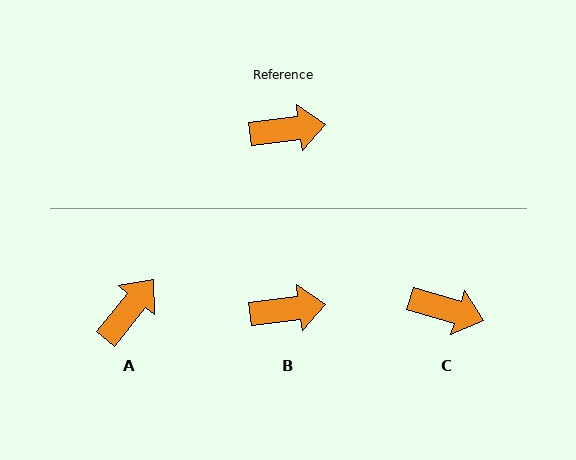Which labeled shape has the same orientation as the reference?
B.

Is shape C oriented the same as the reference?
No, it is off by about 25 degrees.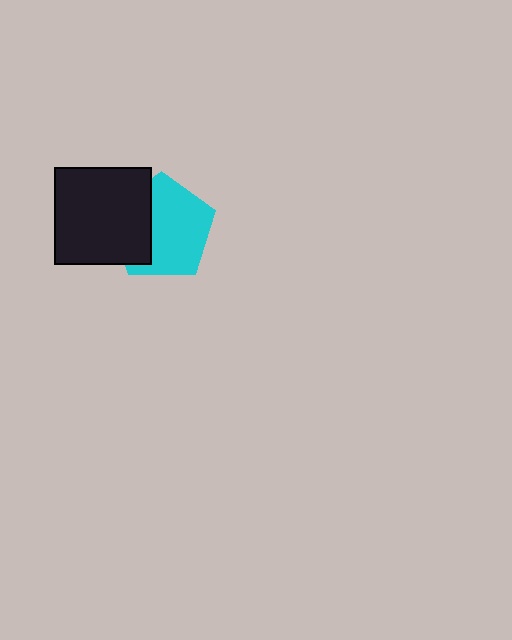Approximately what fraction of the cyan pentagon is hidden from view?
Roughly 34% of the cyan pentagon is hidden behind the black square.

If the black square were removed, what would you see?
You would see the complete cyan pentagon.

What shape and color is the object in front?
The object in front is a black square.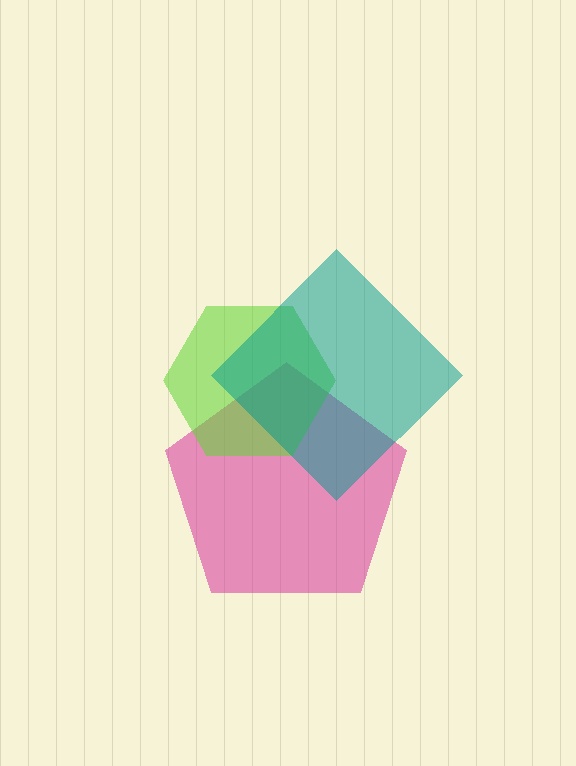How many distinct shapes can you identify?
There are 3 distinct shapes: a magenta pentagon, a lime hexagon, a teal diamond.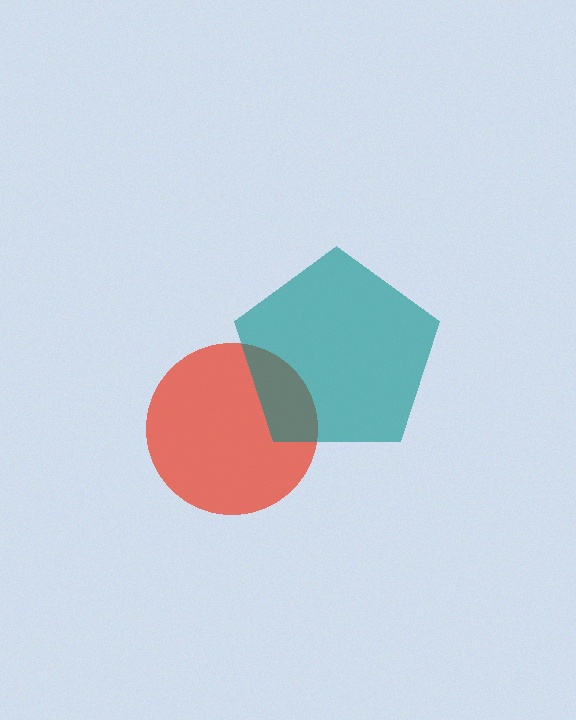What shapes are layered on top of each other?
The layered shapes are: a red circle, a teal pentagon.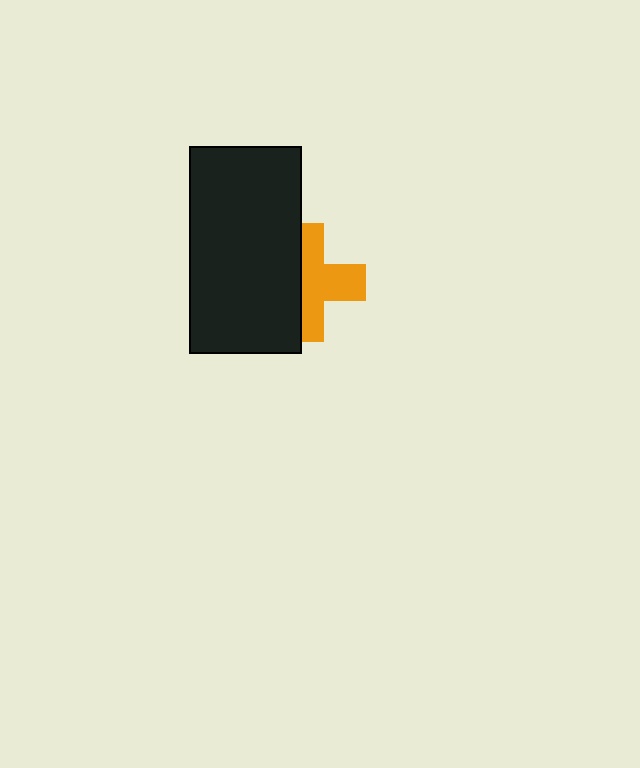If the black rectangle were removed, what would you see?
You would see the complete orange cross.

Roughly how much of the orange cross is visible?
About half of it is visible (roughly 56%).